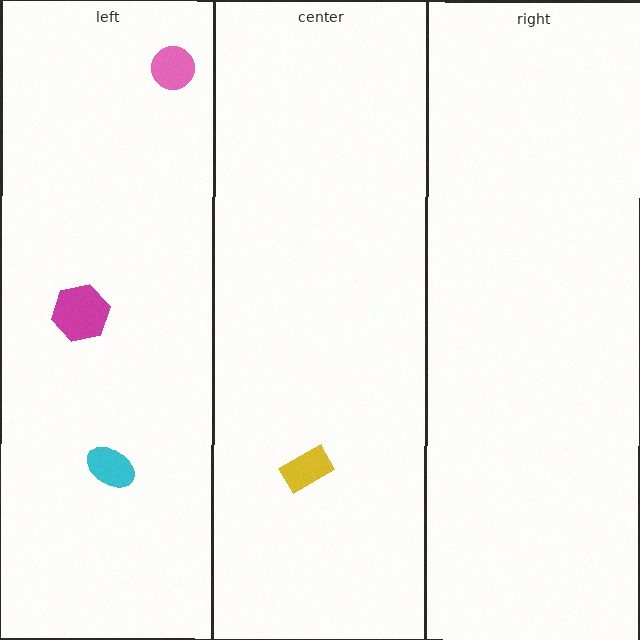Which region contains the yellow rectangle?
The center region.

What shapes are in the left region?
The magenta hexagon, the cyan ellipse, the pink circle.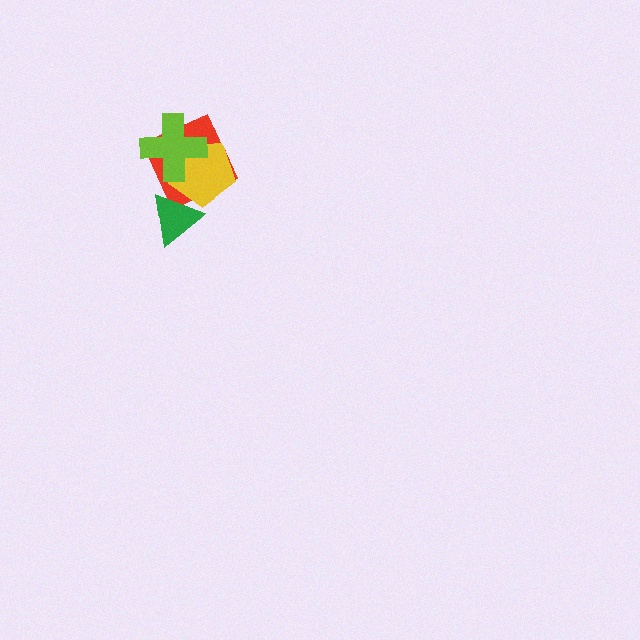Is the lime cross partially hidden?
No, no other shape covers it.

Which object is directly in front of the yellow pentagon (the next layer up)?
The lime cross is directly in front of the yellow pentagon.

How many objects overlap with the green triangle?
2 objects overlap with the green triangle.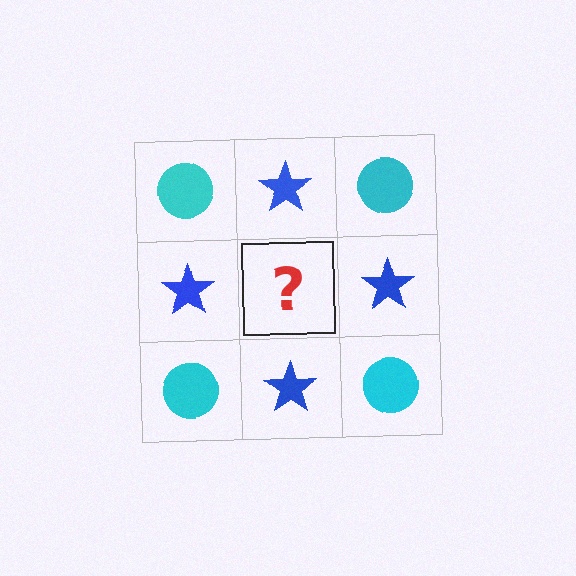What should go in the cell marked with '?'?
The missing cell should contain a cyan circle.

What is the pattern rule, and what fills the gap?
The rule is that it alternates cyan circle and blue star in a checkerboard pattern. The gap should be filled with a cyan circle.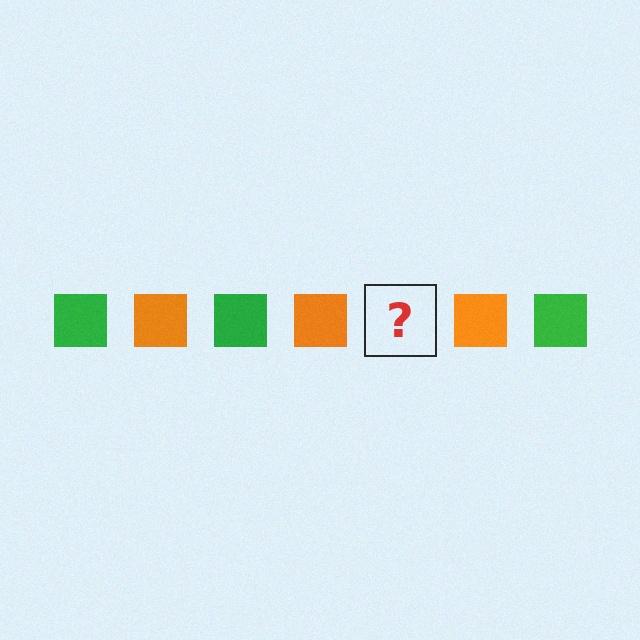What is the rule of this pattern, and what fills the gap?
The rule is that the pattern cycles through green, orange squares. The gap should be filled with a green square.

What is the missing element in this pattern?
The missing element is a green square.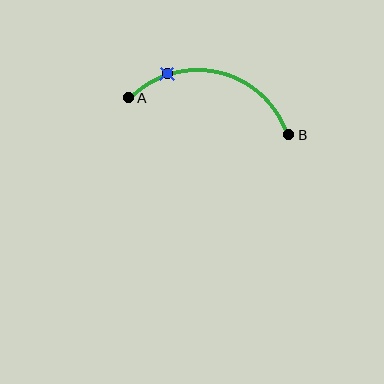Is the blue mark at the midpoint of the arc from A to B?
No. The blue mark lies on the arc but is closer to endpoint A. The arc midpoint would be at the point on the curve equidistant along the arc from both A and B.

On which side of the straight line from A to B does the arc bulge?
The arc bulges above the straight line connecting A and B.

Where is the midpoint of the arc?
The arc midpoint is the point on the curve farthest from the straight line joining A and B. It sits above that line.